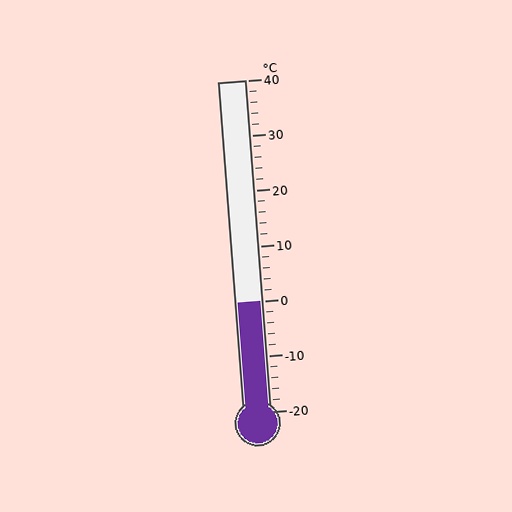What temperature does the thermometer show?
The thermometer shows approximately 0°C.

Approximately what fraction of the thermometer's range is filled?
The thermometer is filled to approximately 35% of its range.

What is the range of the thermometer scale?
The thermometer scale ranges from -20°C to 40°C.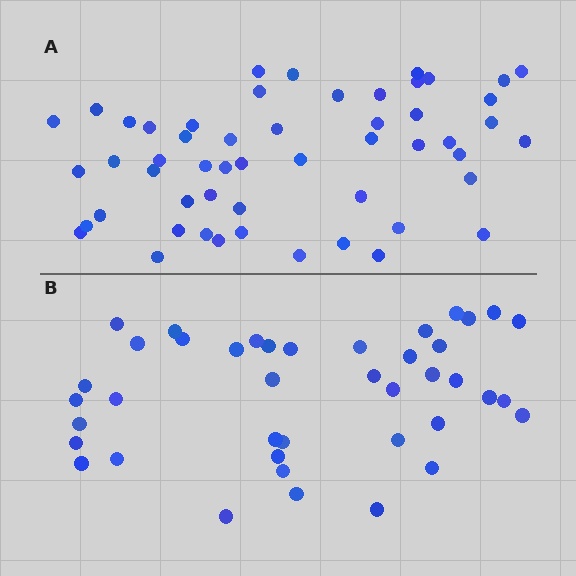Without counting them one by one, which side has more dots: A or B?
Region A (the top region) has more dots.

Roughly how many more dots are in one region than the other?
Region A has roughly 12 or so more dots than region B.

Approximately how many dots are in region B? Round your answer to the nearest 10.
About 40 dots. (The exact count is 41, which rounds to 40.)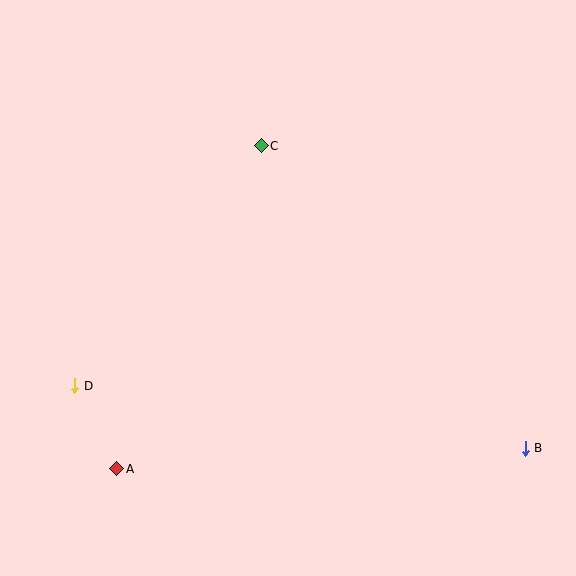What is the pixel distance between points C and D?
The distance between C and D is 304 pixels.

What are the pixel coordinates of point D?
Point D is at (75, 386).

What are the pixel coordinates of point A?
Point A is at (116, 469).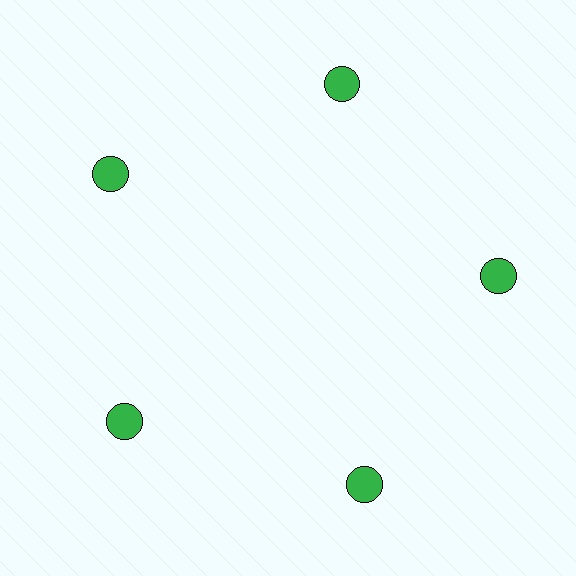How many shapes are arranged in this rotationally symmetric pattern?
There are 5 shapes, arranged in 5 groups of 1.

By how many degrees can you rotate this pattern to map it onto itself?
The pattern maps onto itself every 72 degrees of rotation.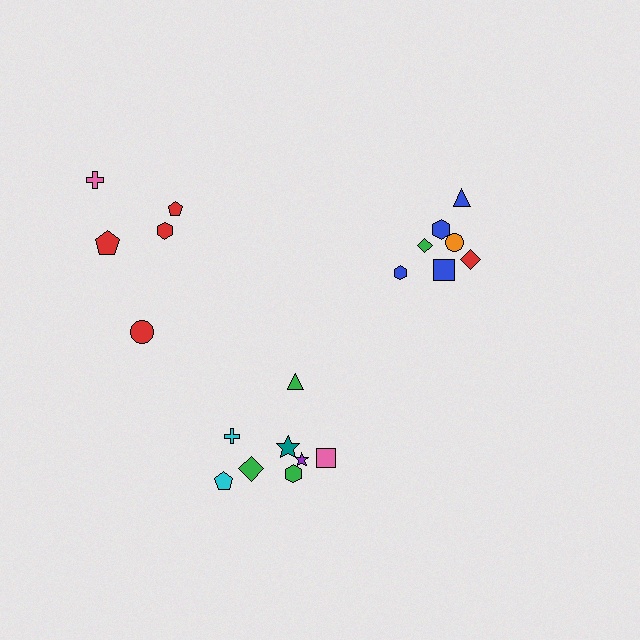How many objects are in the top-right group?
There are 7 objects.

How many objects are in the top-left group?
There are 5 objects.